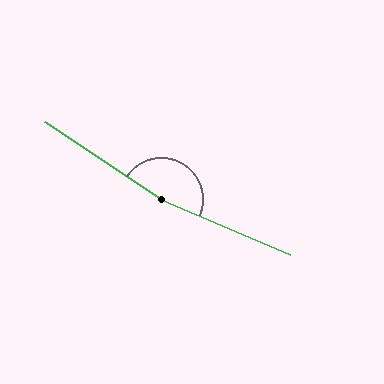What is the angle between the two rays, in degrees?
Approximately 170 degrees.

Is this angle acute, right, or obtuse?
It is obtuse.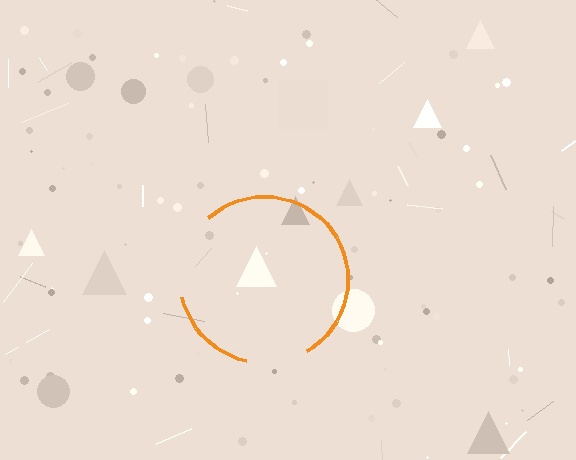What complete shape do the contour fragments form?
The contour fragments form a circle.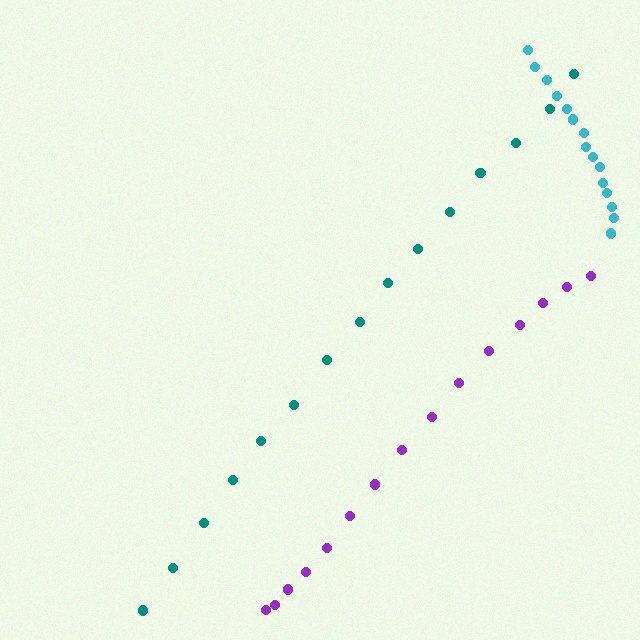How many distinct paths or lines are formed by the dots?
There are 3 distinct paths.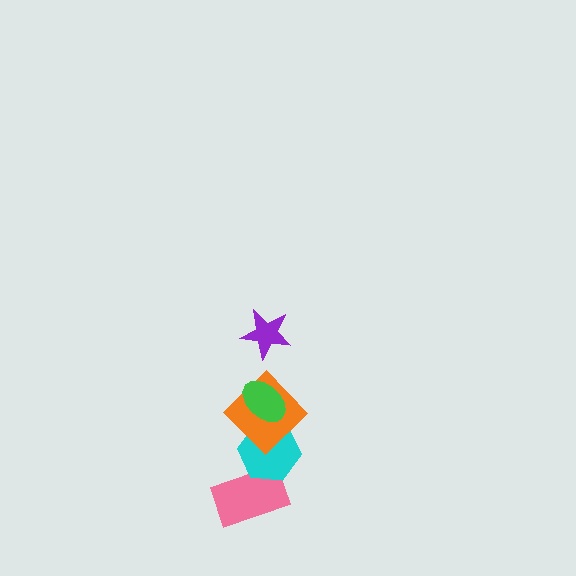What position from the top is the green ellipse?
The green ellipse is 2nd from the top.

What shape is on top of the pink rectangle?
The cyan hexagon is on top of the pink rectangle.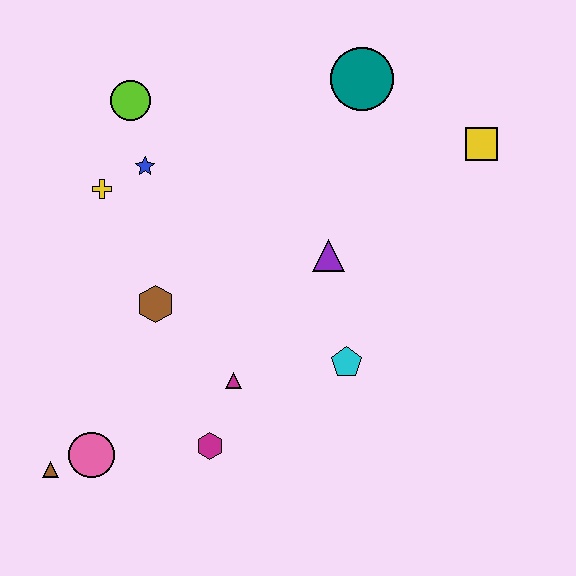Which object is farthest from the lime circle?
The brown triangle is farthest from the lime circle.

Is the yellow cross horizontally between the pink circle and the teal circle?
Yes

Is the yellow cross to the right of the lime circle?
No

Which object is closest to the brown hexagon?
The magenta triangle is closest to the brown hexagon.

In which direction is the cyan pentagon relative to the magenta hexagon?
The cyan pentagon is to the right of the magenta hexagon.